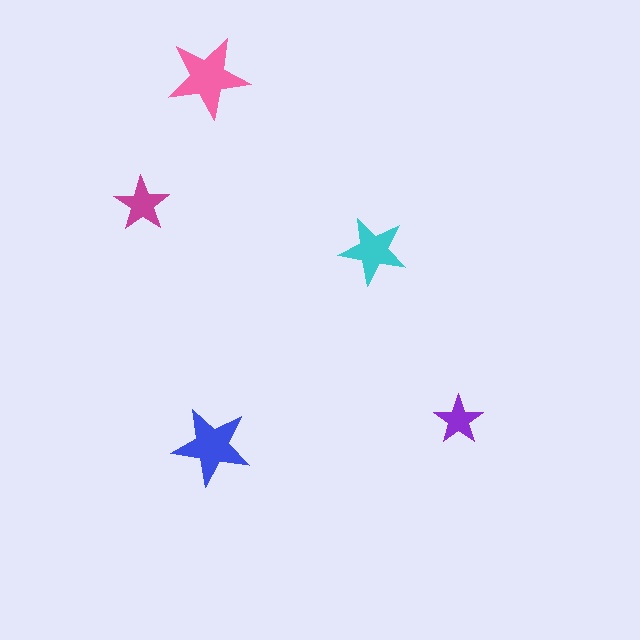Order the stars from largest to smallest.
the pink one, the blue one, the cyan one, the magenta one, the purple one.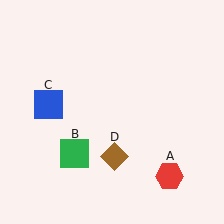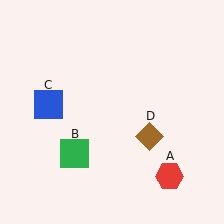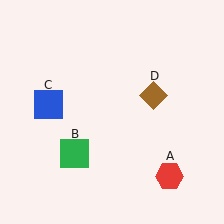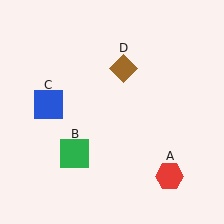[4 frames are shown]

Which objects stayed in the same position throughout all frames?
Red hexagon (object A) and green square (object B) and blue square (object C) remained stationary.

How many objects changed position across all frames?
1 object changed position: brown diamond (object D).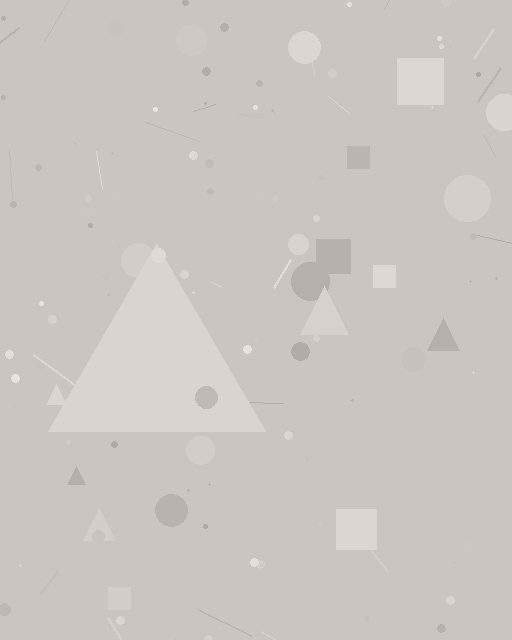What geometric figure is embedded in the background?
A triangle is embedded in the background.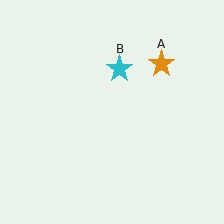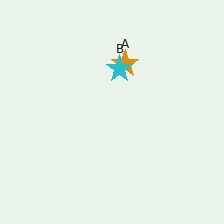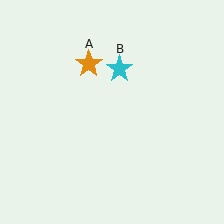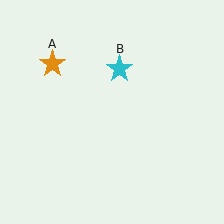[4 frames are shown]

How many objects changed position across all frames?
1 object changed position: orange star (object A).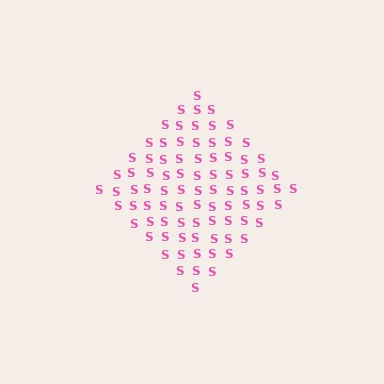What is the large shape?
The large shape is a diamond.